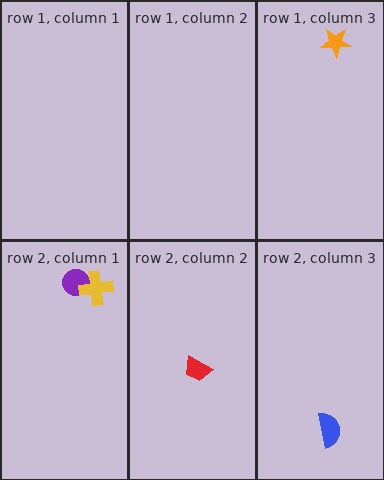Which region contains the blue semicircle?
The row 2, column 3 region.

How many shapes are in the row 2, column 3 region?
1.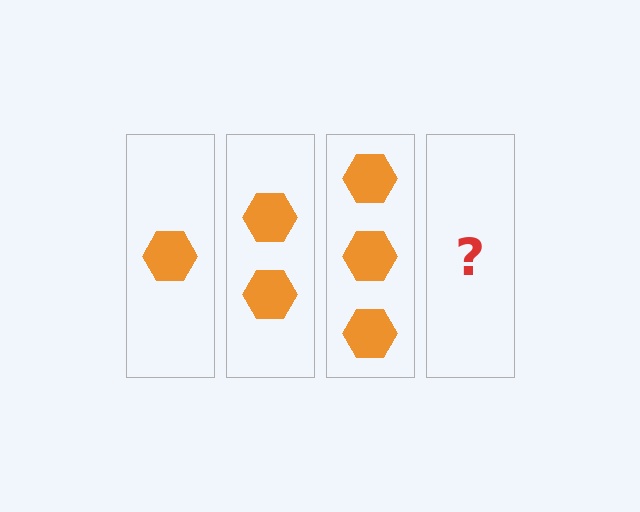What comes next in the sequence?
The next element should be 4 hexagons.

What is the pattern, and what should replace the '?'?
The pattern is that each step adds one more hexagon. The '?' should be 4 hexagons.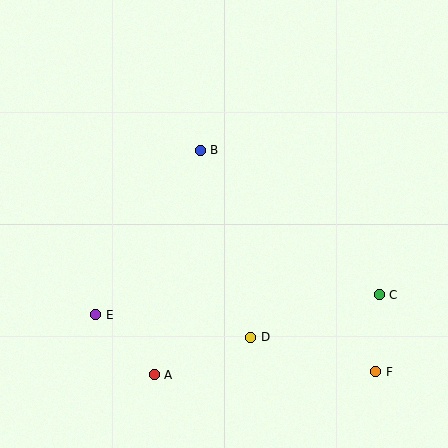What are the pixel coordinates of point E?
Point E is at (96, 315).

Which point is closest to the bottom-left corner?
Point E is closest to the bottom-left corner.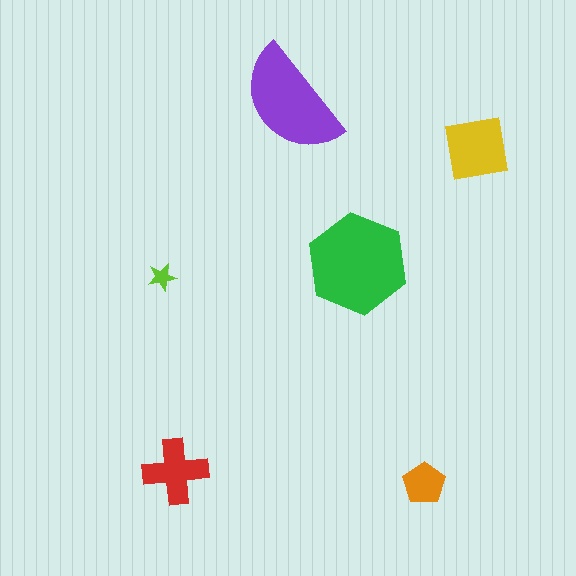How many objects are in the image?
There are 6 objects in the image.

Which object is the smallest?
The lime star.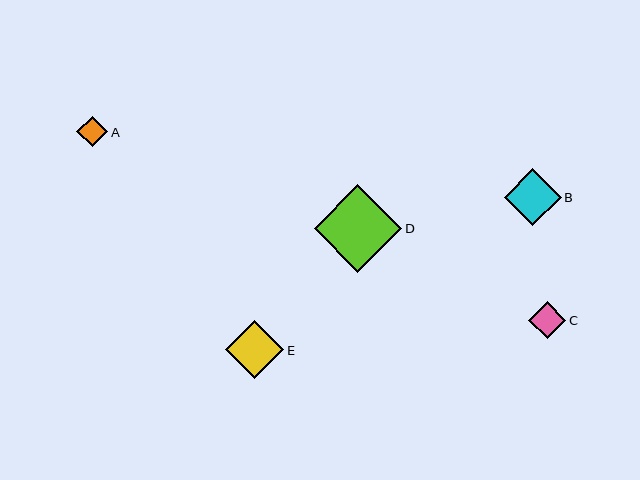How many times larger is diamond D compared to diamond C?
Diamond D is approximately 2.4 times the size of diamond C.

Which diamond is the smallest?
Diamond A is the smallest with a size of approximately 31 pixels.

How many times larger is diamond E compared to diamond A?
Diamond E is approximately 1.9 times the size of diamond A.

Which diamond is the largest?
Diamond D is the largest with a size of approximately 87 pixels.